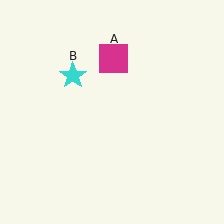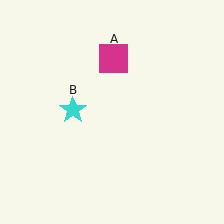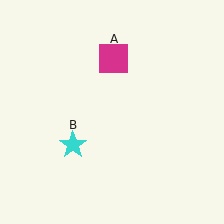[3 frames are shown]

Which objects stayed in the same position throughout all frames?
Magenta square (object A) remained stationary.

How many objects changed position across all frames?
1 object changed position: cyan star (object B).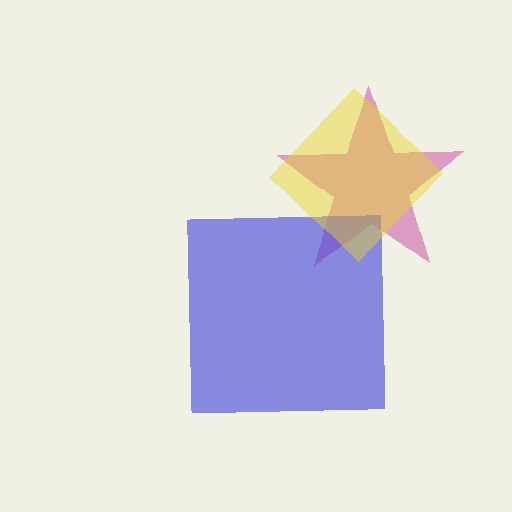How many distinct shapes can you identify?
There are 3 distinct shapes: a magenta star, a blue square, a yellow diamond.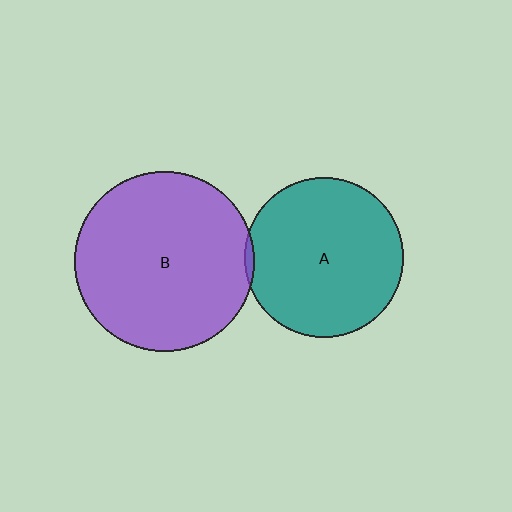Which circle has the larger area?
Circle B (purple).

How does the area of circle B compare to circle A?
Approximately 1.3 times.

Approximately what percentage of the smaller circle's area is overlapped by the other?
Approximately 5%.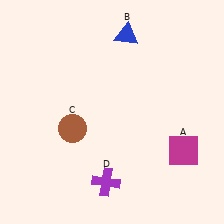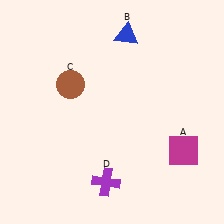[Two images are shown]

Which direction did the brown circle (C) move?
The brown circle (C) moved up.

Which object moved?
The brown circle (C) moved up.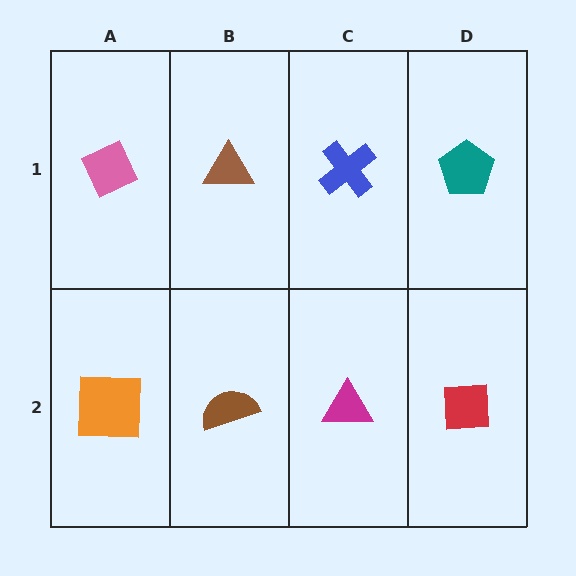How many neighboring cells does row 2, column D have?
2.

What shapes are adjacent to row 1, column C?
A magenta triangle (row 2, column C), a brown triangle (row 1, column B), a teal pentagon (row 1, column D).